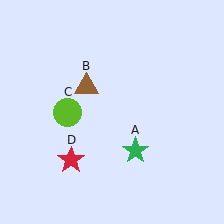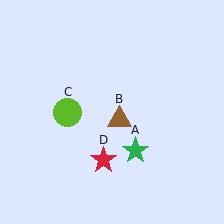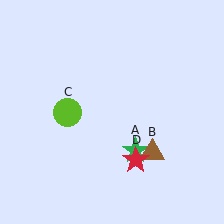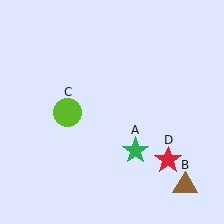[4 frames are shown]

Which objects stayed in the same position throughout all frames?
Green star (object A) and lime circle (object C) remained stationary.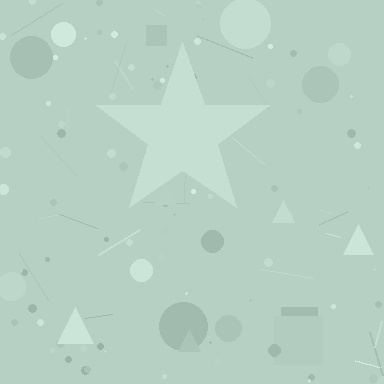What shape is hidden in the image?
A star is hidden in the image.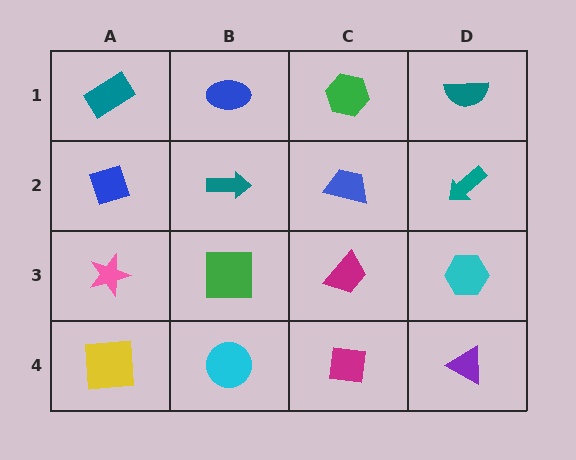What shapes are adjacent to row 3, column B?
A teal arrow (row 2, column B), a cyan circle (row 4, column B), a pink star (row 3, column A), a magenta trapezoid (row 3, column C).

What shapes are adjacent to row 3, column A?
A blue diamond (row 2, column A), a yellow square (row 4, column A), a green square (row 3, column B).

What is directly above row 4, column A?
A pink star.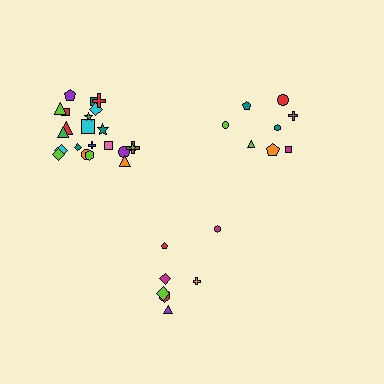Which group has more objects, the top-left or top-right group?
The top-left group.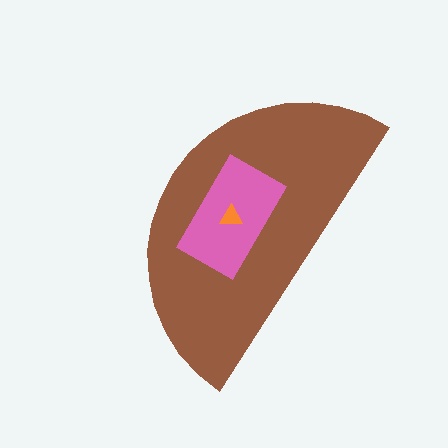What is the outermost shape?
The brown semicircle.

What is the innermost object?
The orange triangle.